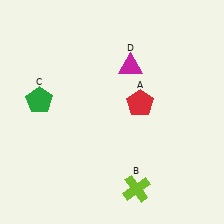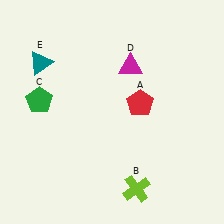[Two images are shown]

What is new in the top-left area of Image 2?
A teal triangle (E) was added in the top-left area of Image 2.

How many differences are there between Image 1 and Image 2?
There is 1 difference between the two images.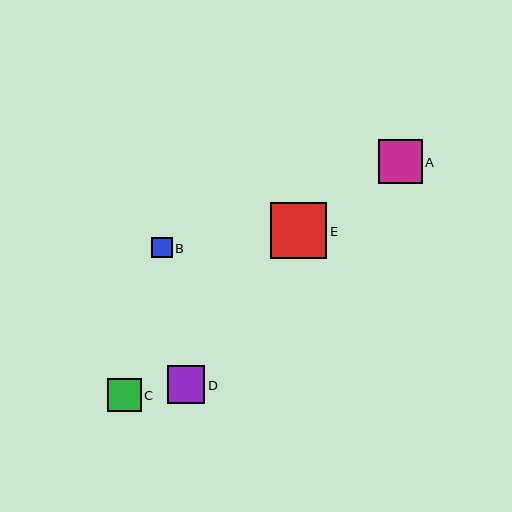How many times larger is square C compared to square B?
Square C is approximately 1.6 times the size of square B.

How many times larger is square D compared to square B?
Square D is approximately 1.8 times the size of square B.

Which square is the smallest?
Square B is the smallest with a size of approximately 20 pixels.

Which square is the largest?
Square E is the largest with a size of approximately 56 pixels.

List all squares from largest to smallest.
From largest to smallest: E, A, D, C, B.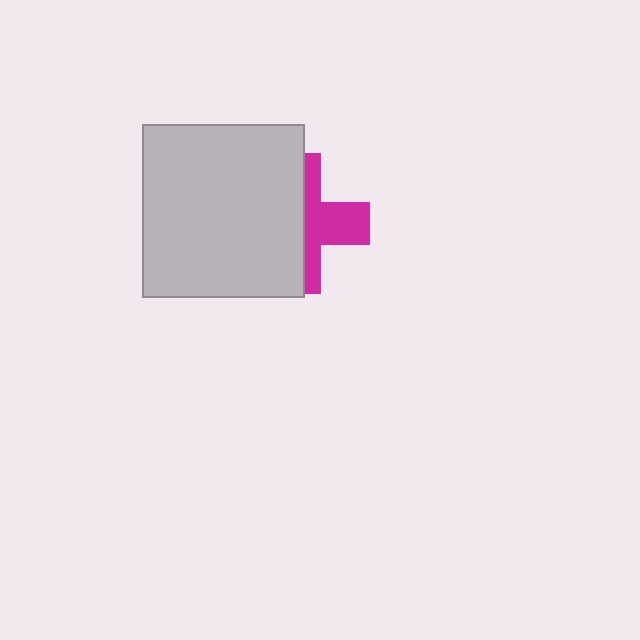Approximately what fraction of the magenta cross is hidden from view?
Roughly 58% of the magenta cross is hidden behind the light gray rectangle.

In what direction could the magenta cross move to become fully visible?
The magenta cross could move right. That would shift it out from behind the light gray rectangle entirely.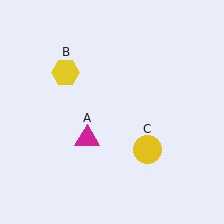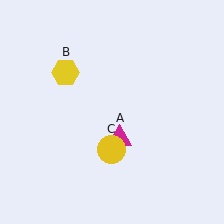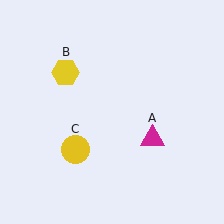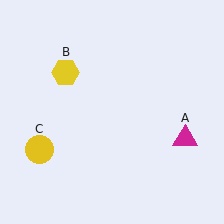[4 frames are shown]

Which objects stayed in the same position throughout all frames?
Yellow hexagon (object B) remained stationary.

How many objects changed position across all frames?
2 objects changed position: magenta triangle (object A), yellow circle (object C).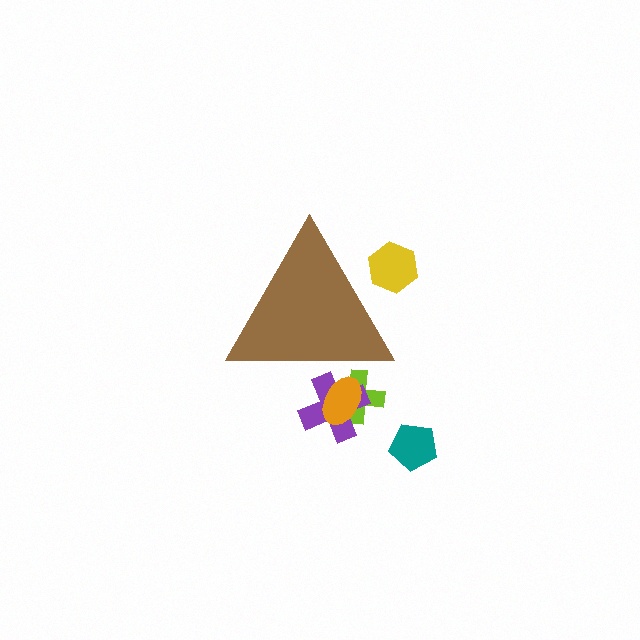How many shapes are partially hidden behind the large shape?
4 shapes are partially hidden.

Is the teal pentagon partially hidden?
No, the teal pentagon is fully visible.